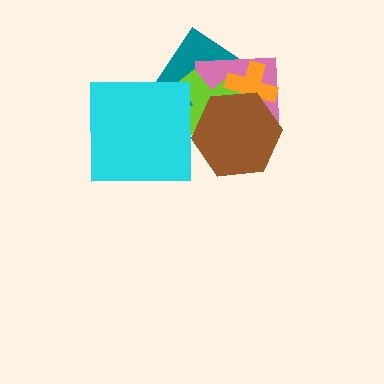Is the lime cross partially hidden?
Yes, it is partially covered by another shape.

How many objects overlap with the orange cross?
4 objects overlap with the orange cross.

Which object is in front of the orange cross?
The brown hexagon is in front of the orange cross.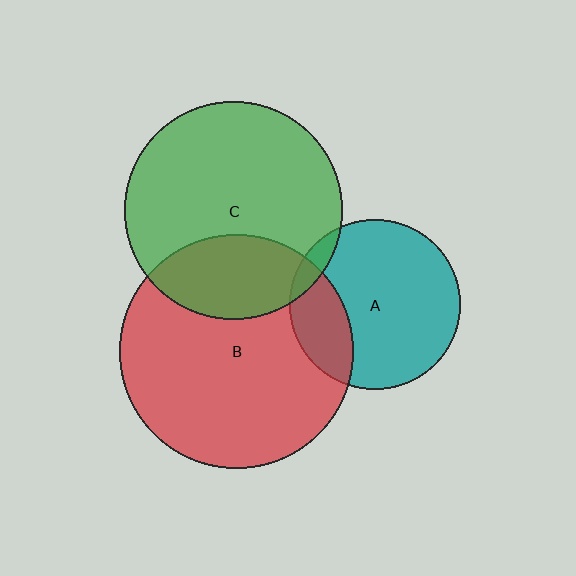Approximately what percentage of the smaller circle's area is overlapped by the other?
Approximately 30%.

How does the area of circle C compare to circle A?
Approximately 1.6 times.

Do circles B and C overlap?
Yes.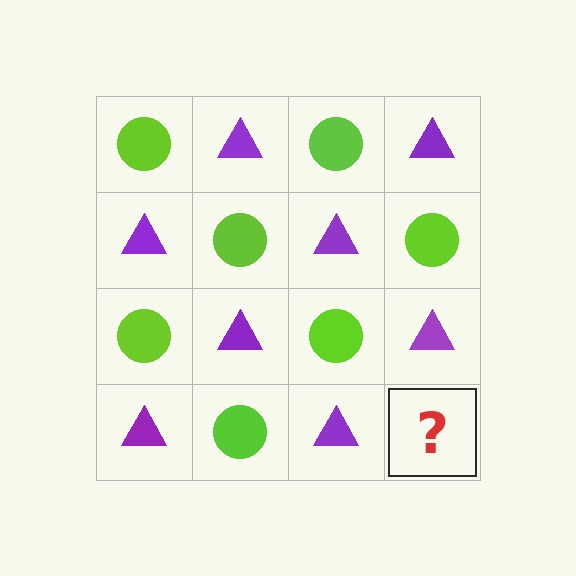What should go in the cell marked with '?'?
The missing cell should contain a lime circle.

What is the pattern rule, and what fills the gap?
The rule is that it alternates lime circle and purple triangle in a checkerboard pattern. The gap should be filled with a lime circle.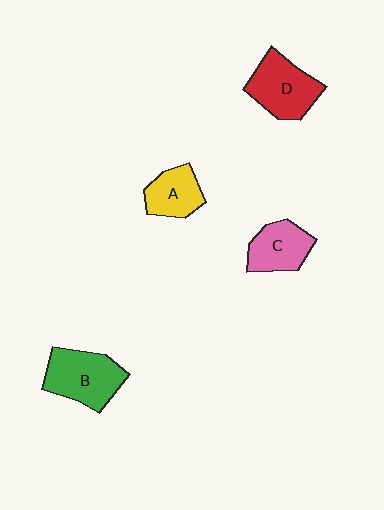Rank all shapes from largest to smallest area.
From largest to smallest: B (green), D (red), C (pink), A (yellow).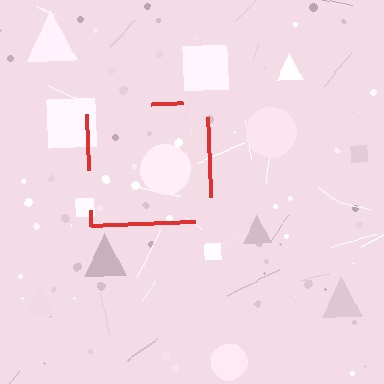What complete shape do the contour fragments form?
The contour fragments form a square.